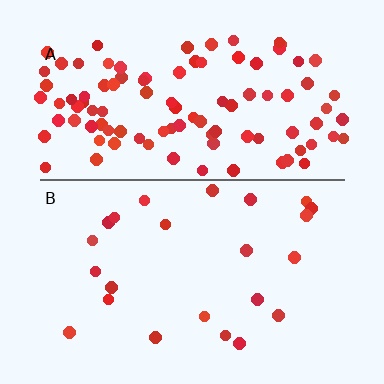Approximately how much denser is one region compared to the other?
Approximately 4.4× — region A over region B.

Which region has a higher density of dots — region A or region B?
A (the top).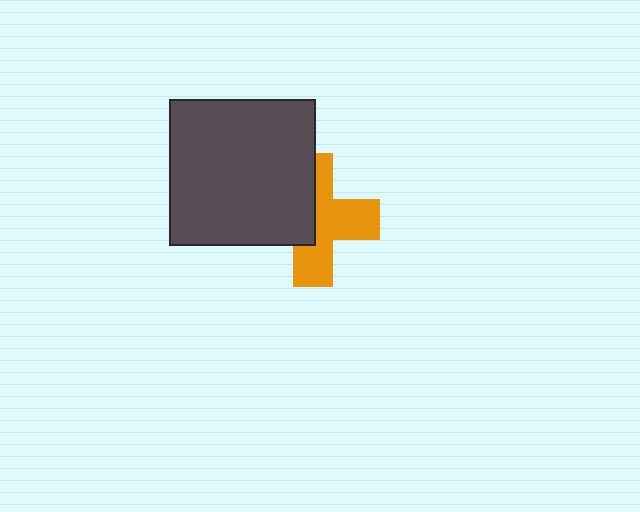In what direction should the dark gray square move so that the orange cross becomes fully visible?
The dark gray square should move left. That is the shortest direction to clear the overlap and leave the orange cross fully visible.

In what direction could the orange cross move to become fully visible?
The orange cross could move right. That would shift it out from behind the dark gray square entirely.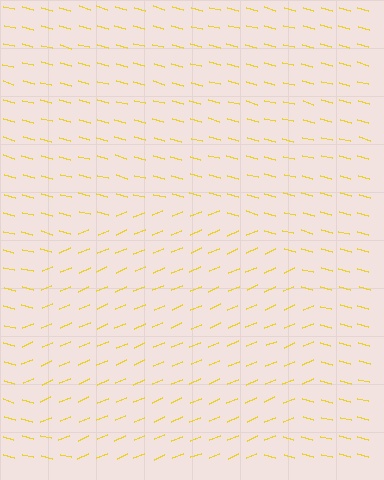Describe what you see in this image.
The image is filled with small yellow line segments. A circle region in the image has lines oriented differently from the surrounding lines, creating a visible texture boundary.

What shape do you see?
I see a circle.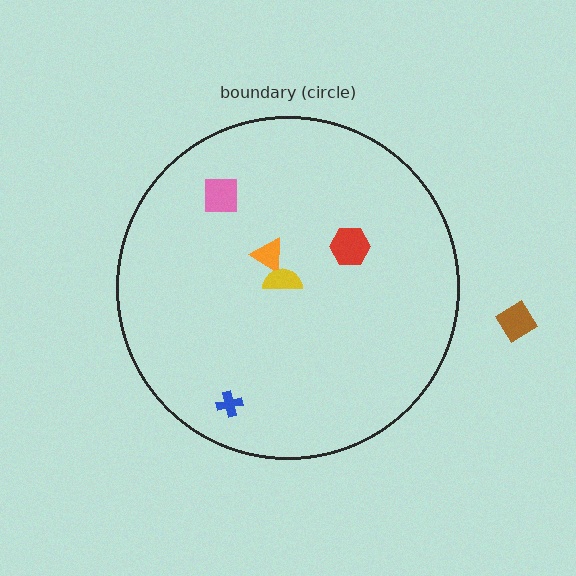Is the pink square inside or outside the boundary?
Inside.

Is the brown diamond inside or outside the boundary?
Outside.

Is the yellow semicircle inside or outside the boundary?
Inside.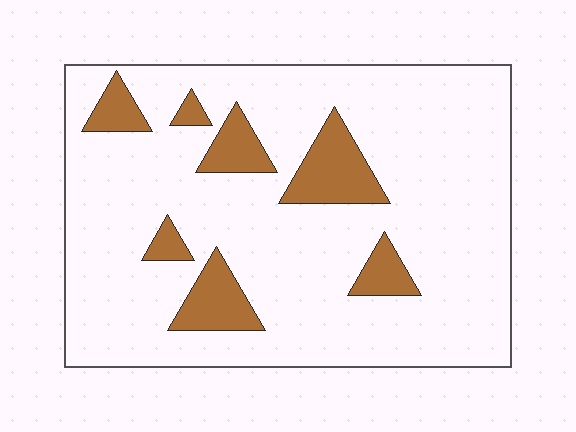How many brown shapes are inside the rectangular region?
7.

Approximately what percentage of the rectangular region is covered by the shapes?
Approximately 15%.